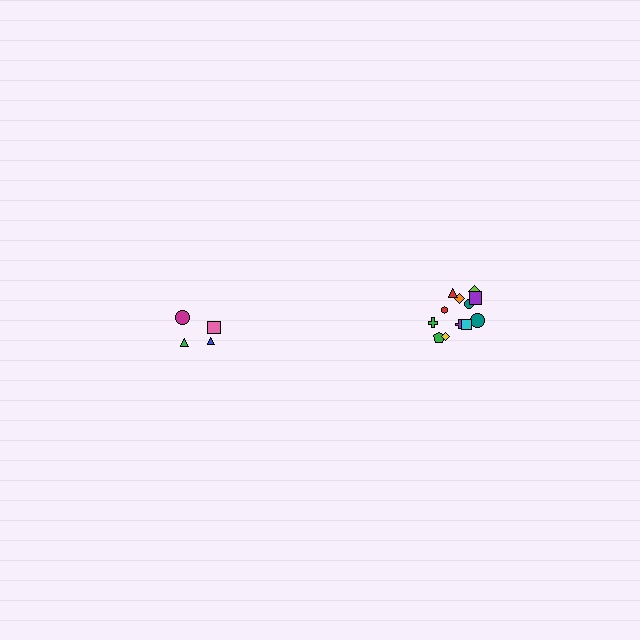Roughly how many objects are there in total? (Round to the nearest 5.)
Roughly 15 objects in total.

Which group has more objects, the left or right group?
The right group.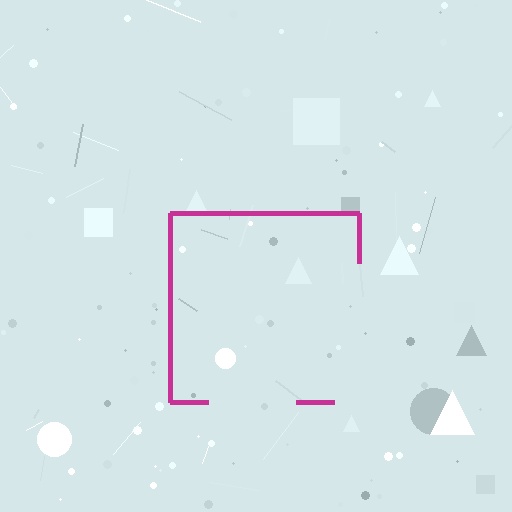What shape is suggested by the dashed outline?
The dashed outline suggests a square.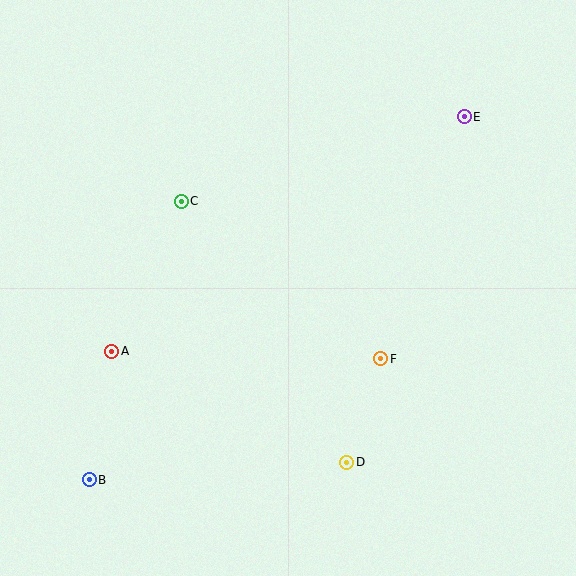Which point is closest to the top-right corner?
Point E is closest to the top-right corner.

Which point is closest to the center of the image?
Point F at (381, 359) is closest to the center.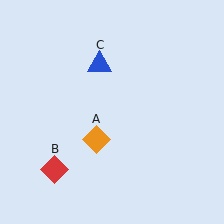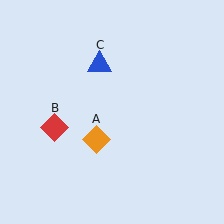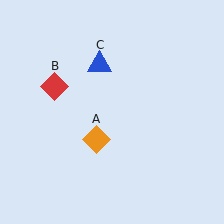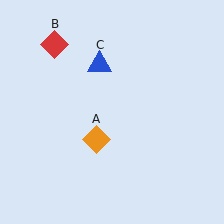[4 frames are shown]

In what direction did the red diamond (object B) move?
The red diamond (object B) moved up.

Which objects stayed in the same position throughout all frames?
Orange diamond (object A) and blue triangle (object C) remained stationary.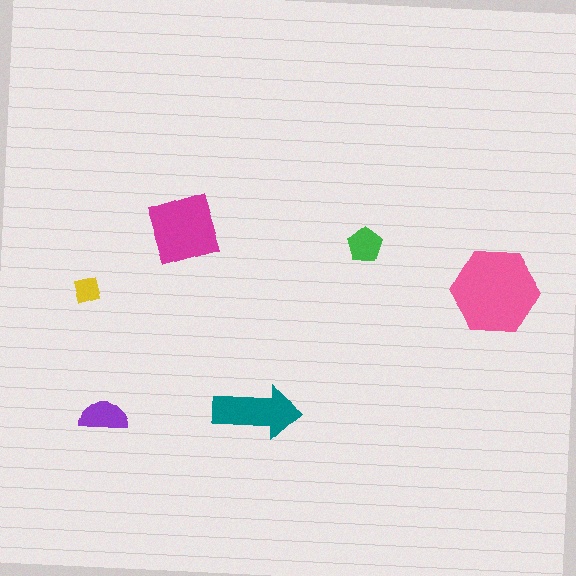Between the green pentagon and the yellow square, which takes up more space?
The green pentagon.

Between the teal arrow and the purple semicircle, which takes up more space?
The teal arrow.